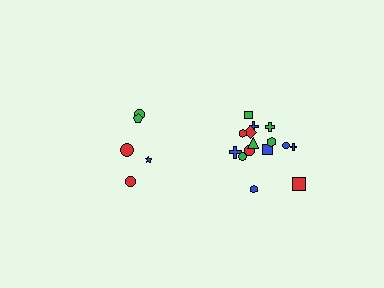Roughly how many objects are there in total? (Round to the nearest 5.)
Roughly 20 objects in total.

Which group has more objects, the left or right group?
The right group.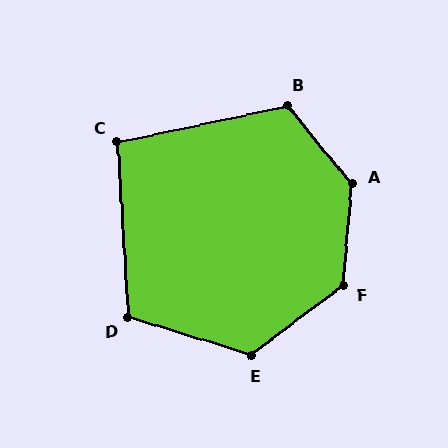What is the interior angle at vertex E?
Approximately 126 degrees (obtuse).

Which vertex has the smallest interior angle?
C, at approximately 99 degrees.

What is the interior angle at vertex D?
Approximately 110 degrees (obtuse).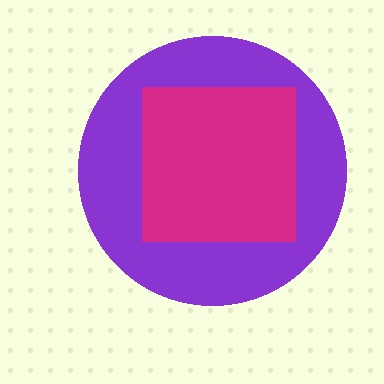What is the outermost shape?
The purple circle.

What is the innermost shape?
The magenta square.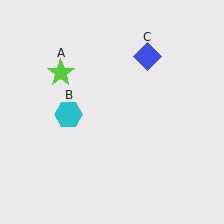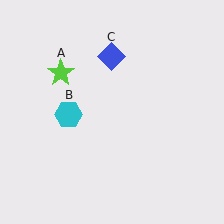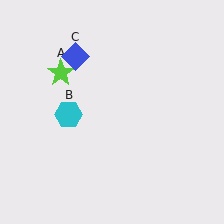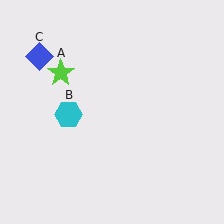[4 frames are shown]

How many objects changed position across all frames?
1 object changed position: blue diamond (object C).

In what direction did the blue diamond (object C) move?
The blue diamond (object C) moved left.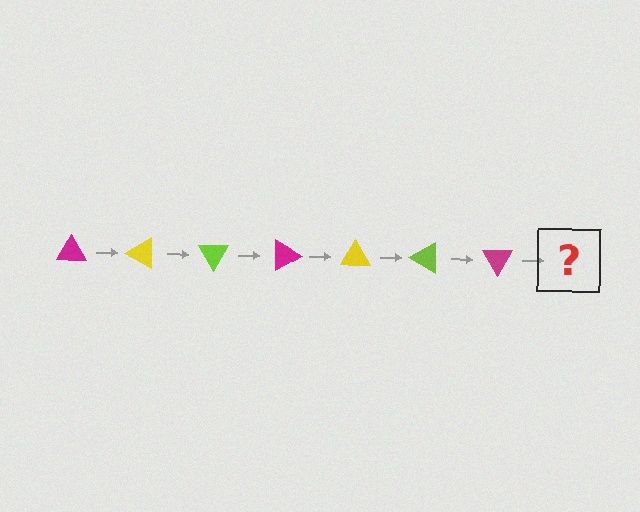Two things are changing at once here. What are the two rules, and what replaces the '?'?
The two rules are that it rotates 30 degrees each step and the color cycles through magenta, yellow, and lime. The '?' should be a yellow triangle, rotated 210 degrees from the start.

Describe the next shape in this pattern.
It should be a yellow triangle, rotated 210 degrees from the start.